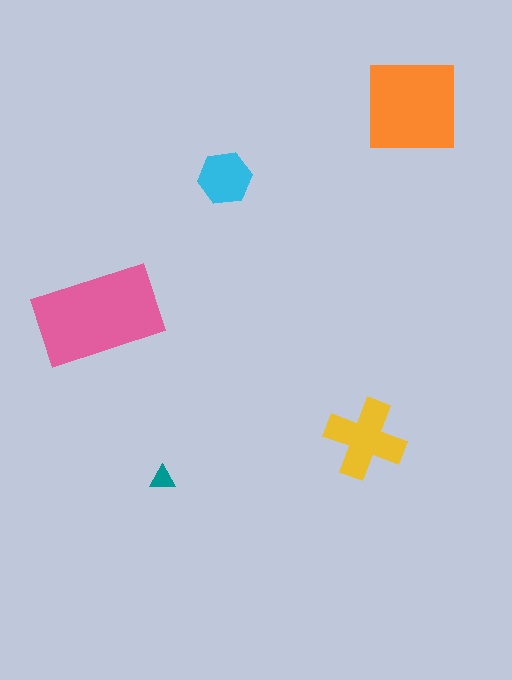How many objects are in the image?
There are 5 objects in the image.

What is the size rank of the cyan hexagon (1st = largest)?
4th.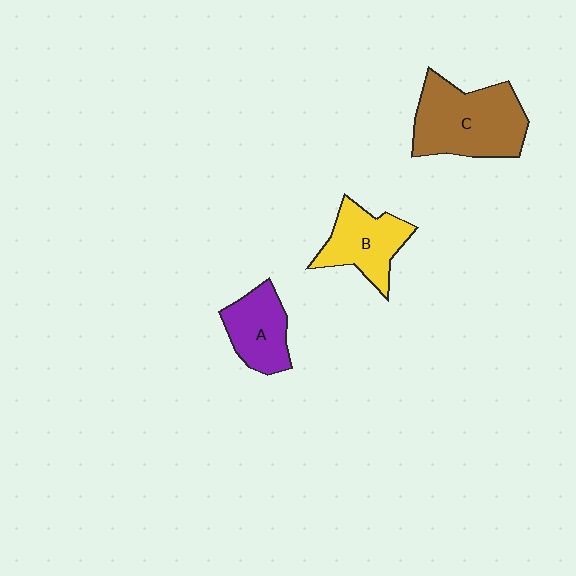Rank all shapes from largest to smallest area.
From largest to smallest: C (brown), B (yellow), A (purple).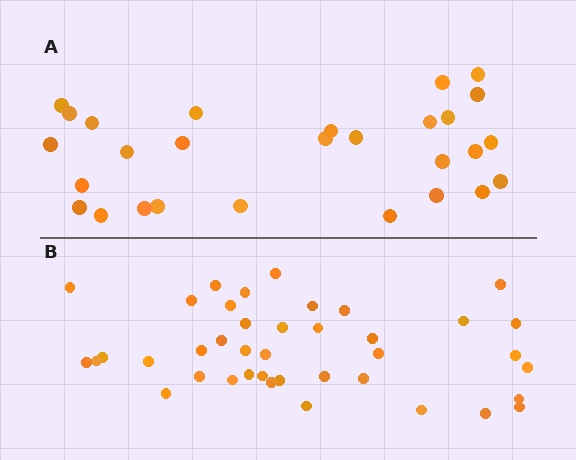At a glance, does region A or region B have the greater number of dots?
Region B (the bottom region) has more dots.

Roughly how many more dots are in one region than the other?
Region B has roughly 12 or so more dots than region A.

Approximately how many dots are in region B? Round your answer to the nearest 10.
About 40 dots.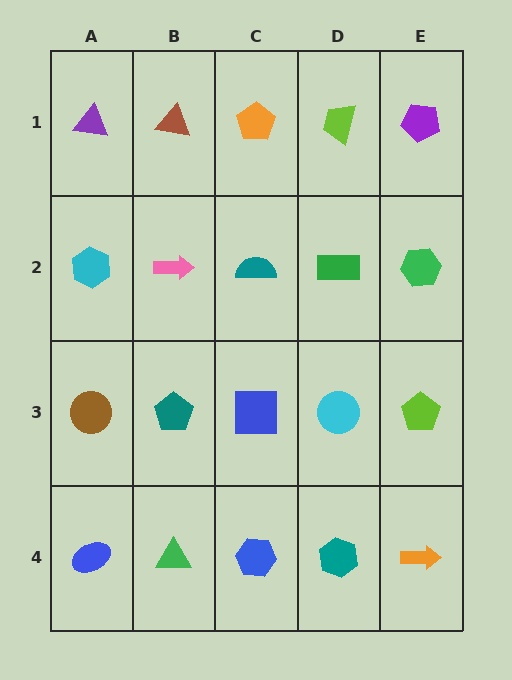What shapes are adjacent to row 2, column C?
An orange pentagon (row 1, column C), a blue square (row 3, column C), a pink arrow (row 2, column B), a green rectangle (row 2, column D).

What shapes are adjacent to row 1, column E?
A green hexagon (row 2, column E), a lime trapezoid (row 1, column D).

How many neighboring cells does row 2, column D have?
4.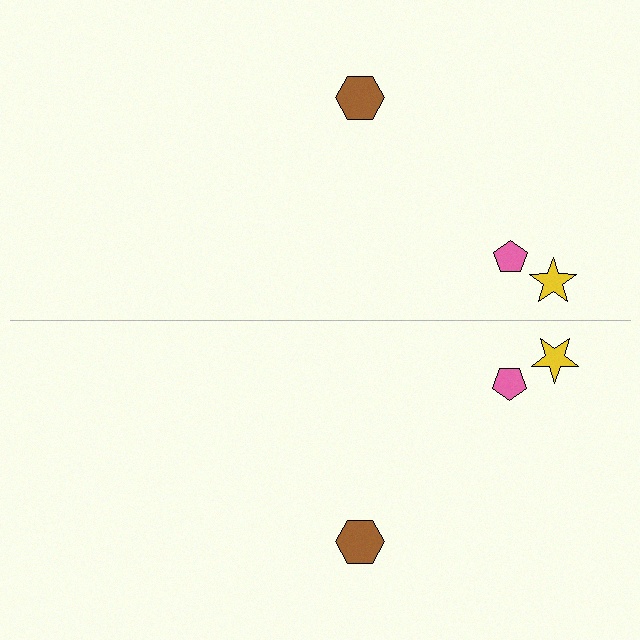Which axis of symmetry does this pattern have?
The pattern has a horizontal axis of symmetry running through the center of the image.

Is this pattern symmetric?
Yes, this pattern has bilateral (reflection) symmetry.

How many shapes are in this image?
There are 6 shapes in this image.